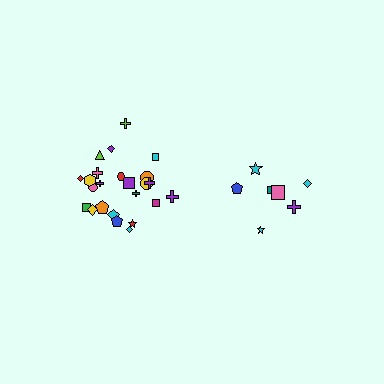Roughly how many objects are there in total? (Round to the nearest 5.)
Roughly 30 objects in total.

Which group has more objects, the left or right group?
The left group.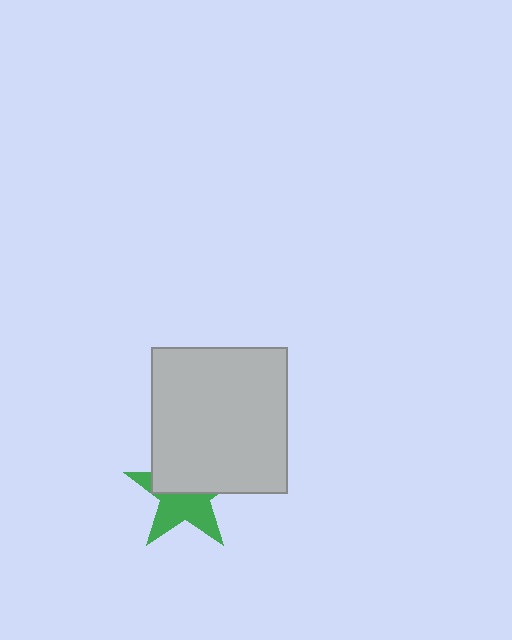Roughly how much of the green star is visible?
About half of it is visible (roughly 51%).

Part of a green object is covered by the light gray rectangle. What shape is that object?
It is a star.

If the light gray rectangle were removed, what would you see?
You would see the complete green star.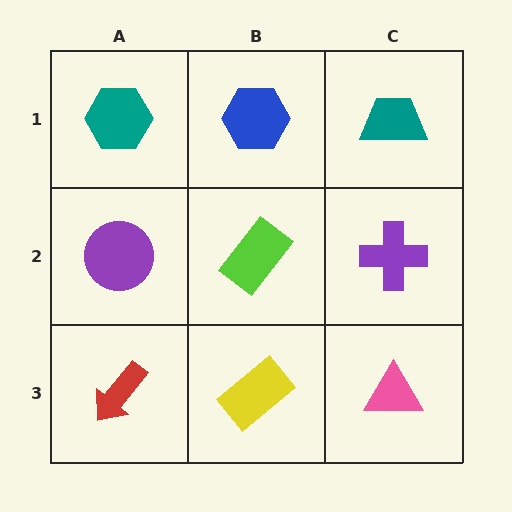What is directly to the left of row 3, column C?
A yellow rectangle.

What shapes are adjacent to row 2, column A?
A teal hexagon (row 1, column A), a red arrow (row 3, column A), a lime rectangle (row 2, column B).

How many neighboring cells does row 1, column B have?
3.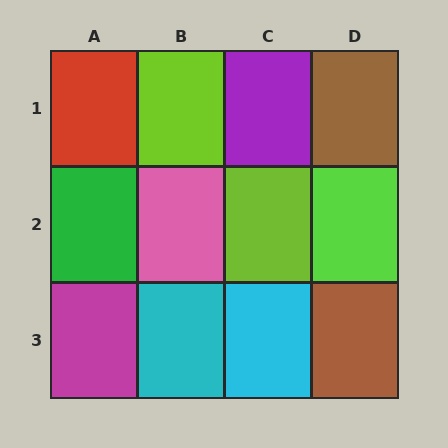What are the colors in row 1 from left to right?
Red, lime, purple, brown.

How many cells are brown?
2 cells are brown.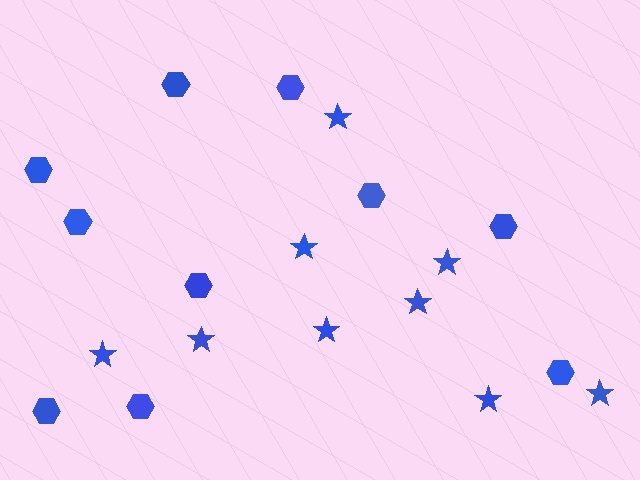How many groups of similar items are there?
There are 2 groups: one group of stars (9) and one group of hexagons (10).